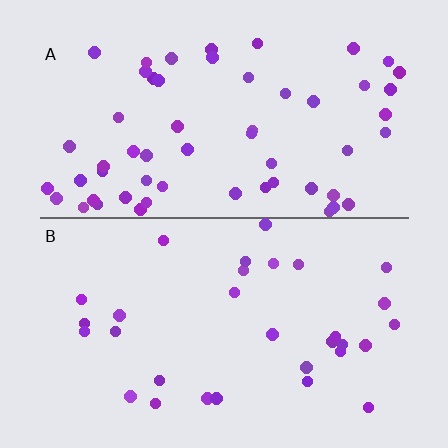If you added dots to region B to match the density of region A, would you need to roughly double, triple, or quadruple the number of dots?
Approximately double.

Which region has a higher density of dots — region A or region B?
A (the top).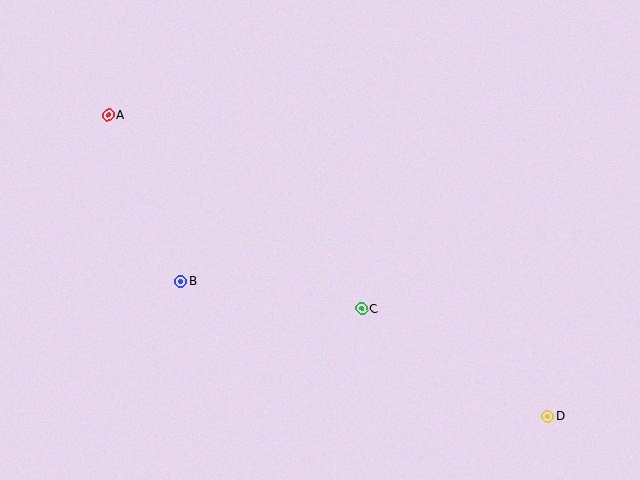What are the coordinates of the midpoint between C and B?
The midpoint between C and B is at (271, 295).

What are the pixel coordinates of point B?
Point B is at (181, 281).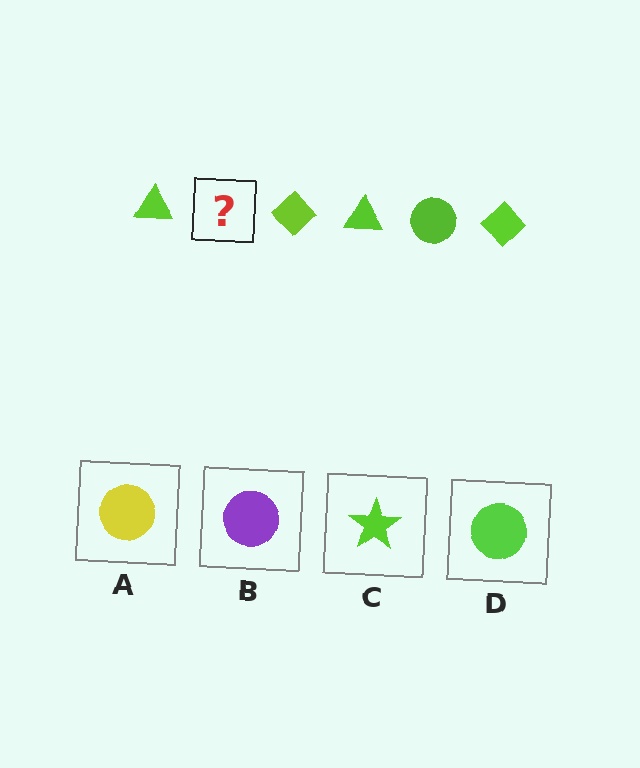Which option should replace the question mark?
Option D.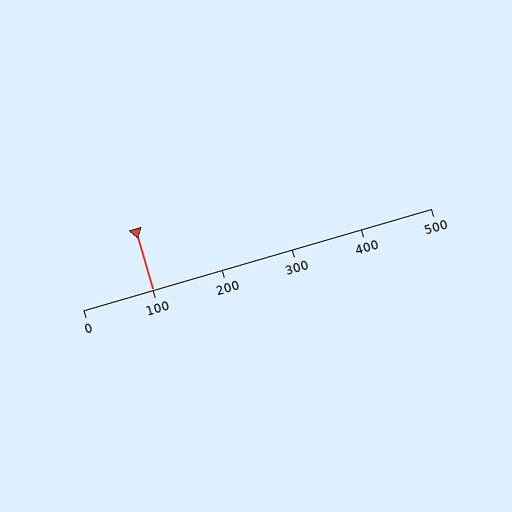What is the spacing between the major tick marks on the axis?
The major ticks are spaced 100 apart.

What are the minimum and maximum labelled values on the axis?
The axis runs from 0 to 500.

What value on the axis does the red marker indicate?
The marker indicates approximately 100.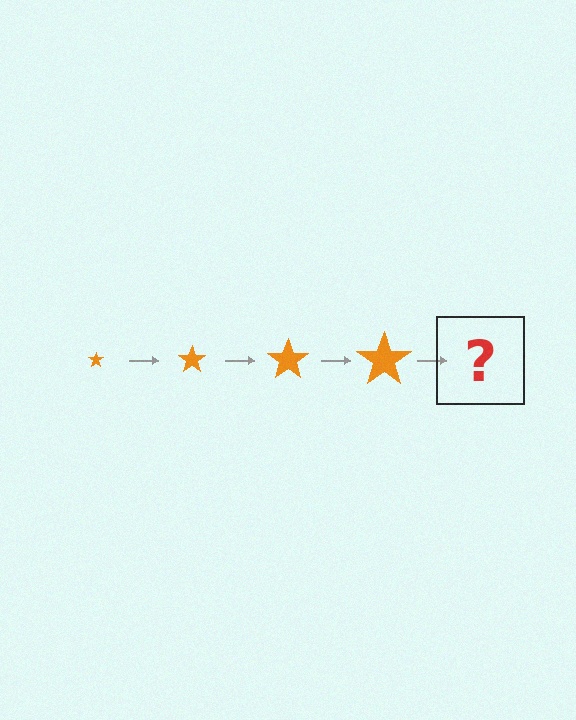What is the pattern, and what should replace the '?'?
The pattern is that the star gets progressively larger each step. The '?' should be an orange star, larger than the previous one.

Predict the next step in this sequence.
The next step is an orange star, larger than the previous one.